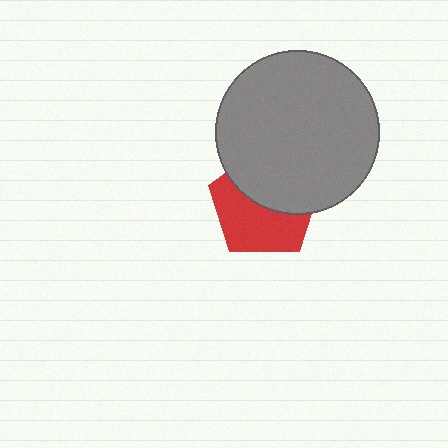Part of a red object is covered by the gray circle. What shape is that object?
It is a pentagon.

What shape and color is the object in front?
The object in front is a gray circle.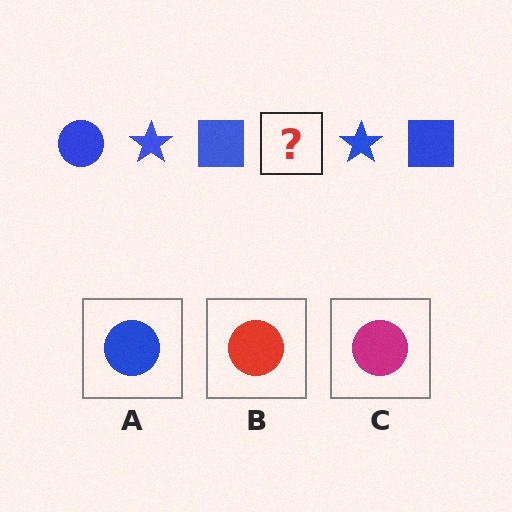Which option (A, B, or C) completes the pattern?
A.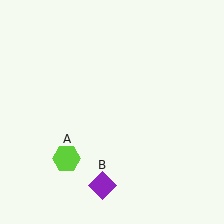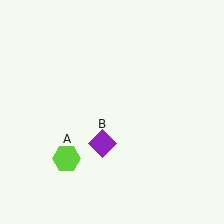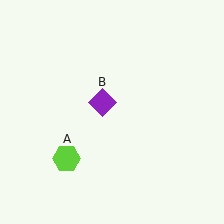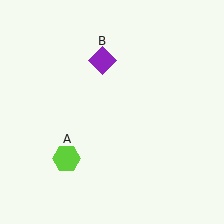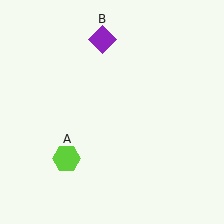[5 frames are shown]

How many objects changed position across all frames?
1 object changed position: purple diamond (object B).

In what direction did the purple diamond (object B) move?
The purple diamond (object B) moved up.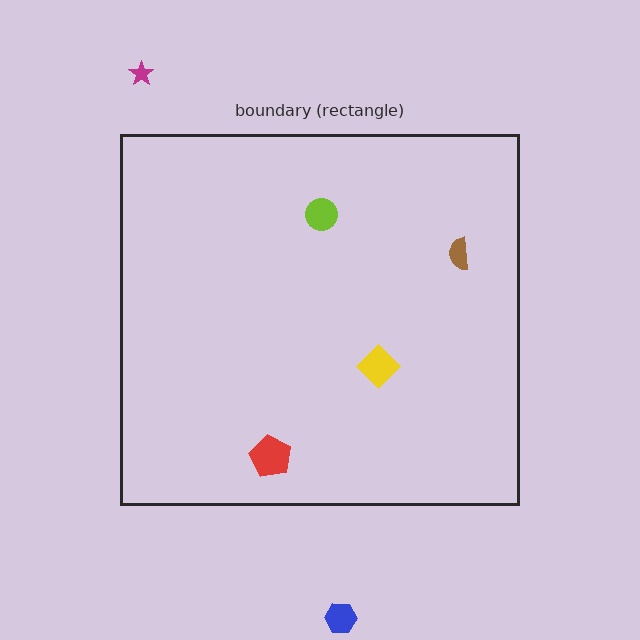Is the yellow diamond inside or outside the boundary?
Inside.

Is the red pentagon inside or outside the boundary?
Inside.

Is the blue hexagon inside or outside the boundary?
Outside.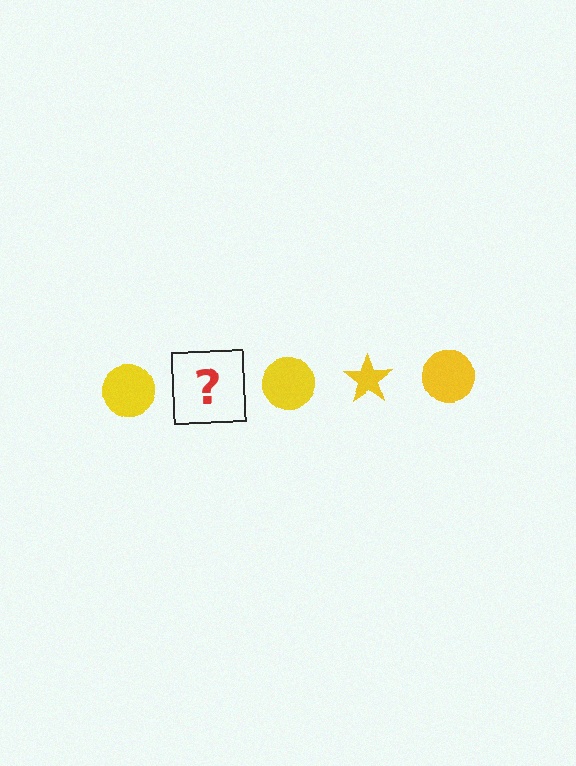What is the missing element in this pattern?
The missing element is a yellow star.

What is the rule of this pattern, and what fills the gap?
The rule is that the pattern cycles through circle, star shapes in yellow. The gap should be filled with a yellow star.